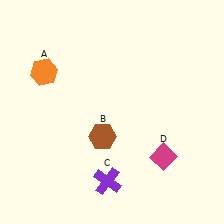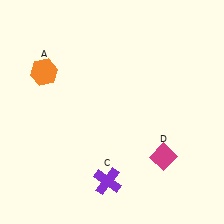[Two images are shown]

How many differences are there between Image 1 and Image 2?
There is 1 difference between the two images.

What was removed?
The brown hexagon (B) was removed in Image 2.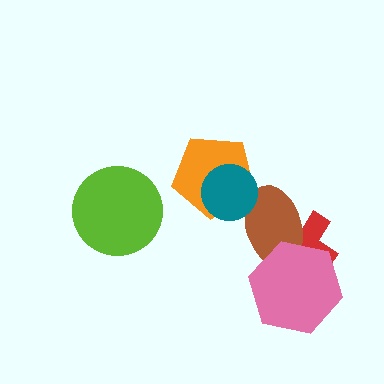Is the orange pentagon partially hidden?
Yes, it is partially covered by another shape.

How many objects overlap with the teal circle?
2 objects overlap with the teal circle.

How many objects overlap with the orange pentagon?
1 object overlaps with the orange pentagon.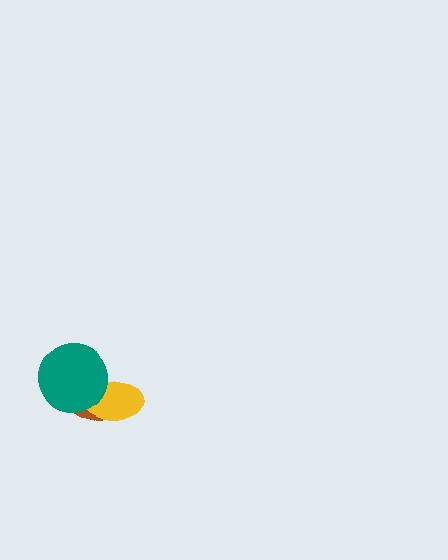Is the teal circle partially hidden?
No, no other shape covers it.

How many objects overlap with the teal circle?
2 objects overlap with the teal circle.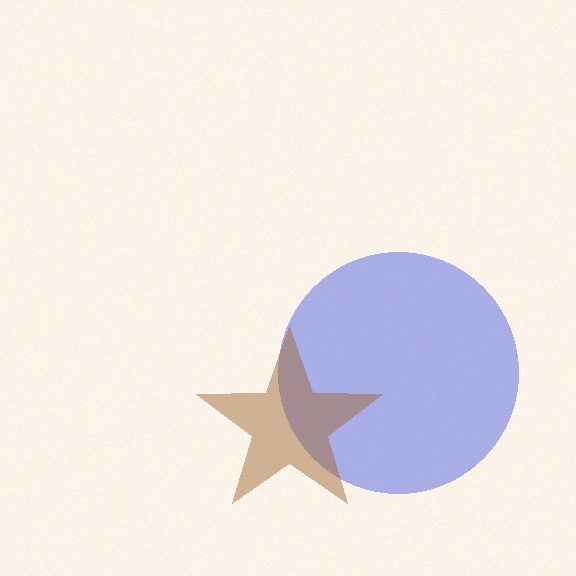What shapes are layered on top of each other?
The layered shapes are: a blue circle, a brown star.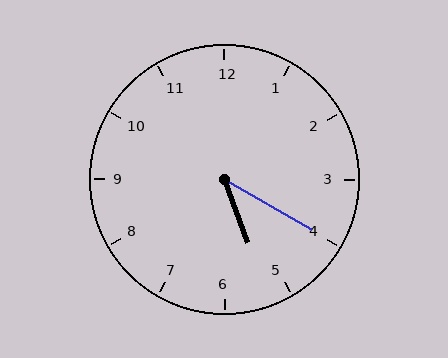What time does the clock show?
5:20.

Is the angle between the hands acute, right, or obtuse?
It is acute.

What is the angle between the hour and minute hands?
Approximately 40 degrees.